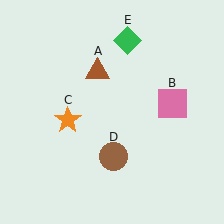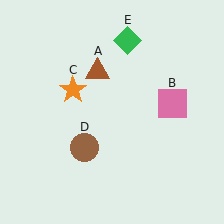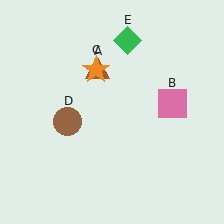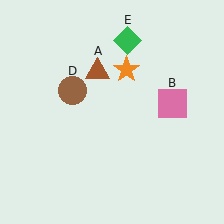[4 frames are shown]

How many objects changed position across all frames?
2 objects changed position: orange star (object C), brown circle (object D).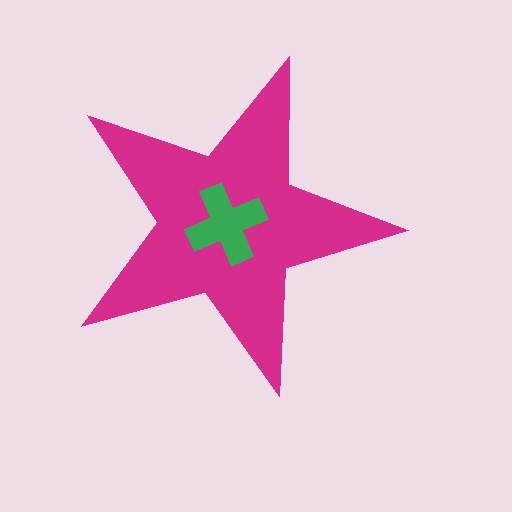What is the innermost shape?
The green cross.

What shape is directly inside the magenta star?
The green cross.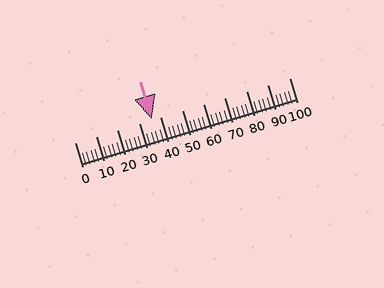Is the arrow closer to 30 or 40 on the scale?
The arrow is closer to 40.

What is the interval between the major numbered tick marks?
The major tick marks are spaced 10 units apart.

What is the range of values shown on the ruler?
The ruler shows values from 0 to 100.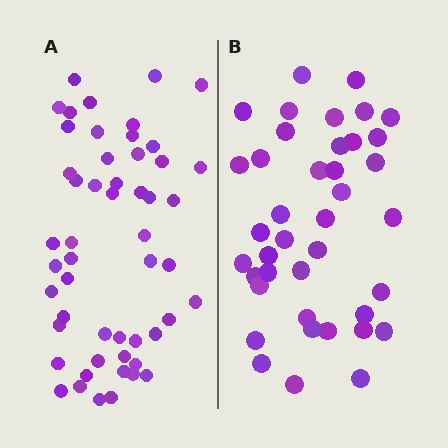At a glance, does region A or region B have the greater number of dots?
Region A (the left region) has more dots.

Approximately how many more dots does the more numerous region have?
Region A has roughly 12 or so more dots than region B.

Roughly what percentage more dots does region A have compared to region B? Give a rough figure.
About 30% more.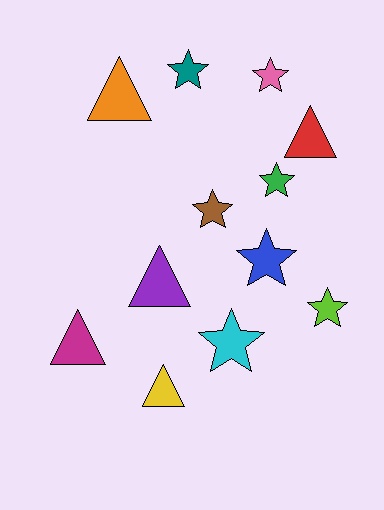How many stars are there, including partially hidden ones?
There are 7 stars.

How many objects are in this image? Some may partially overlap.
There are 12 objects.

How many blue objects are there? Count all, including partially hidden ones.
There is 1 blue object.